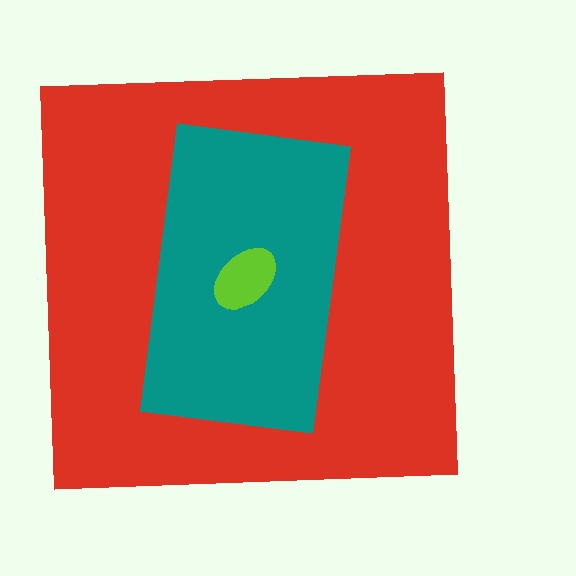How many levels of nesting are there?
3.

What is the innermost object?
The lime ellipse.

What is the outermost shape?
The red square.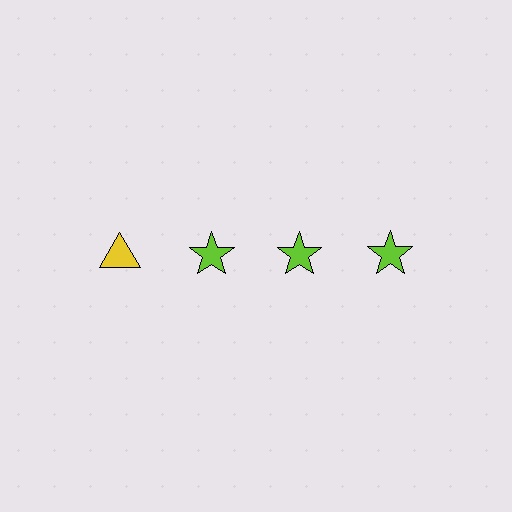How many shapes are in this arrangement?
There are 4 shapes arranged in a grid pattern.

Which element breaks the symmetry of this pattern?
The yellow triangle in the top row, leftmost column breaks the symmetry. All other shapes are lime stars.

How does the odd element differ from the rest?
It differs in both color (yellow instead of lime) and shape (triangle instead of star).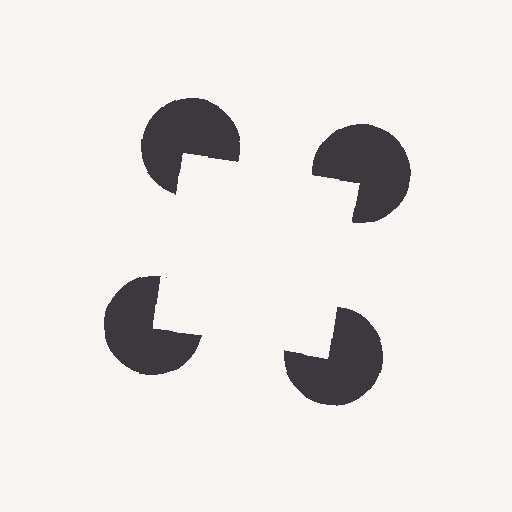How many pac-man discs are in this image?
There are 4 — one at each vertex of the illusory square.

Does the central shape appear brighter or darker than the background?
It typically appears slightly brighter than the background, even though no actual brightness change is drawn.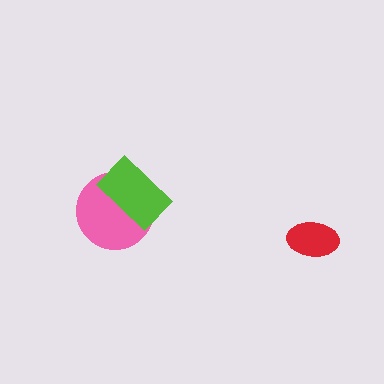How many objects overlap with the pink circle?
1 object overlaps with the pink circle.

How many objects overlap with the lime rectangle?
1 object overlaps with the lime rectangle.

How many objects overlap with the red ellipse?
0 objects overlap with the red ellipse.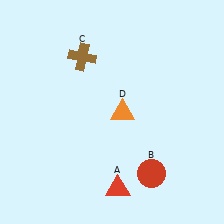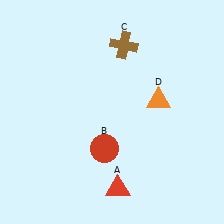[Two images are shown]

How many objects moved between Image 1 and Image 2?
3 objects moved between the two images.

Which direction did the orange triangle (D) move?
The orange triangle (D) moved right.